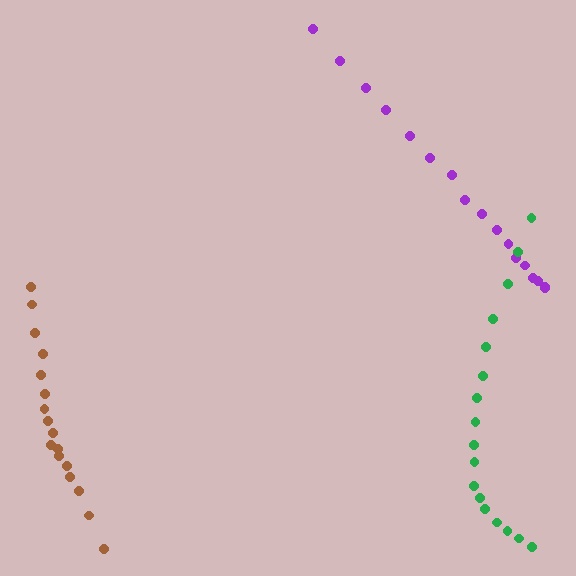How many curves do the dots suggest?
There are 3 distinct paths.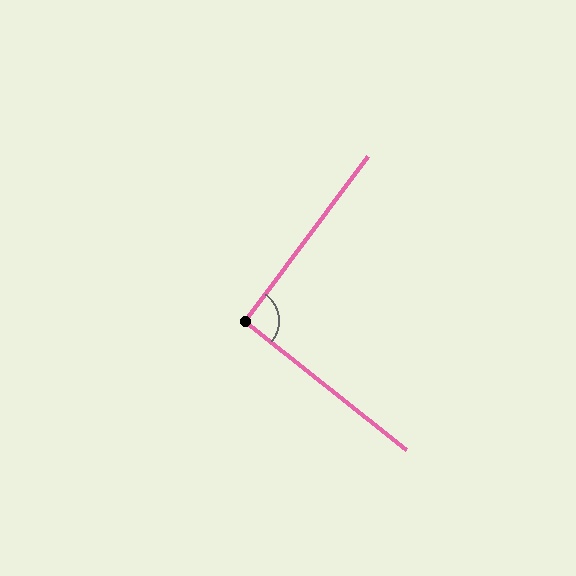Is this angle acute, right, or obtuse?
It is approximately a right angle.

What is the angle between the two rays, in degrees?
Approximately 92 degrees.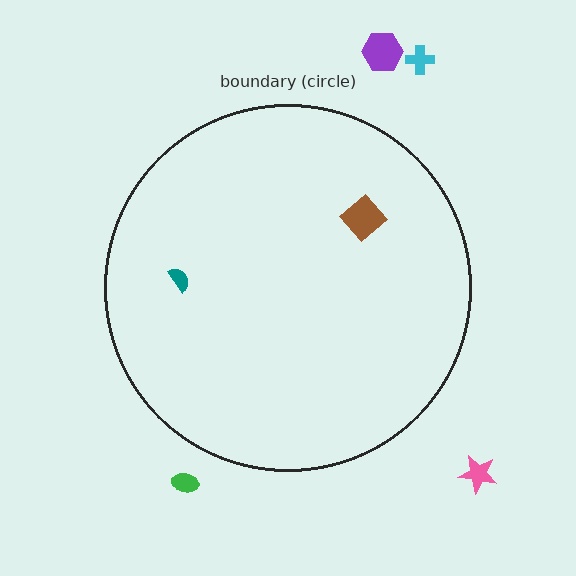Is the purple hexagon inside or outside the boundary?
Outside.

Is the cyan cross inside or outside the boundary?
Outside.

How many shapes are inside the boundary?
2 inside, 4 outside.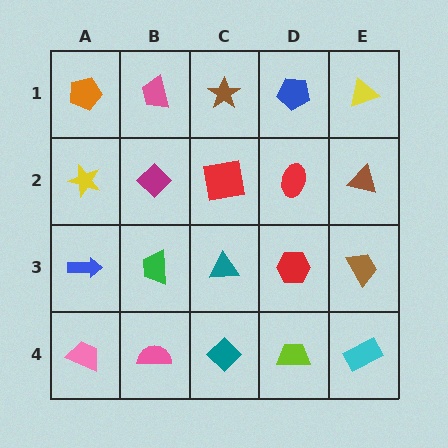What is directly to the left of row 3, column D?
A teal triangle.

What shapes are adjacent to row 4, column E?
A brown trapezoid (row 3, column E), a lime trapezoid (row 4, column D).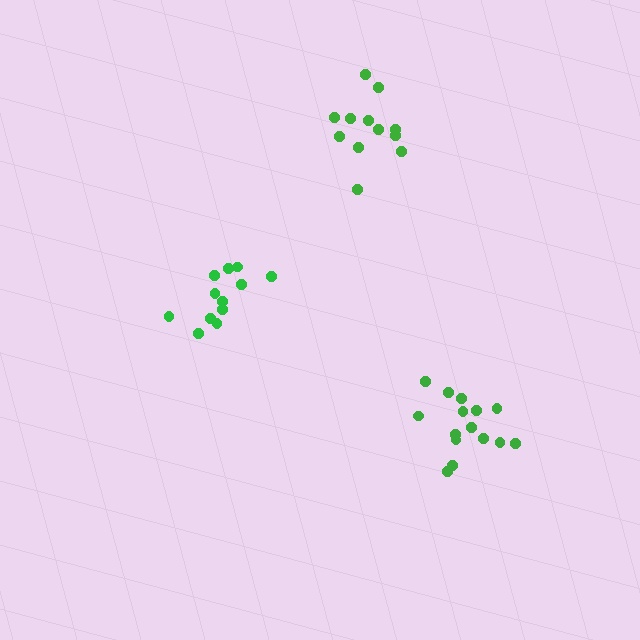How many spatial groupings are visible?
There are 3 spatial groupings.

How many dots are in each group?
Group 1: 15 dots, Group 2: 12 dots, Group 3: 12 dots (39 total).